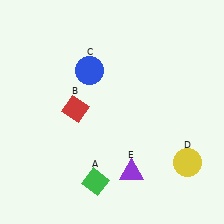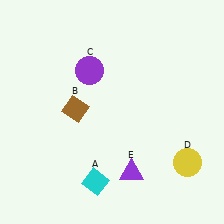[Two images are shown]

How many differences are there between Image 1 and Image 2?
There are 3 differences between the two images.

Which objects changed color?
A changed from green to cyan. B changed from red to brown. C changed from blue to purple.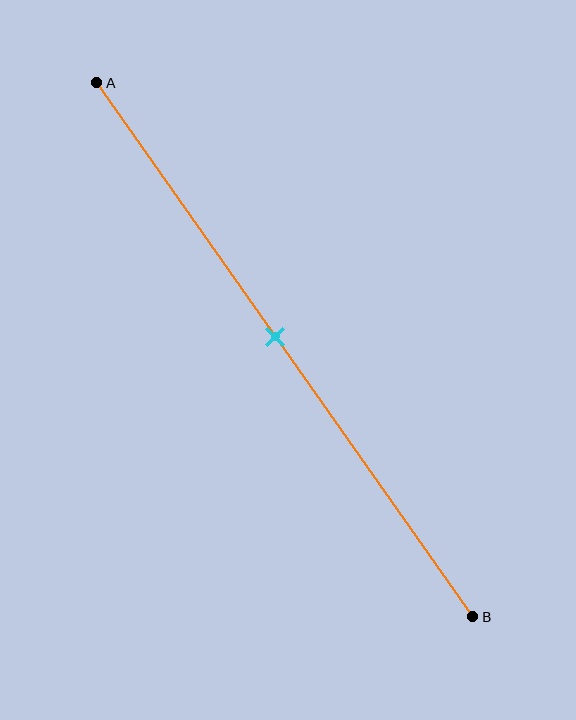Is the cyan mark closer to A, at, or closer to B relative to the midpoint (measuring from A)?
The cyan mark is approximately at the midpoint of segment AB.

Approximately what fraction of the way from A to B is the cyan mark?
The cyan mark is approximately 50% of the way from A to B.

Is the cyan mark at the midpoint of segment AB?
Yes, the mark is approximately at the midpoint.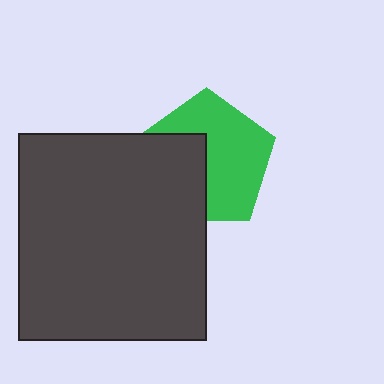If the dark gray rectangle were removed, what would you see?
You would see the complete green pentagon.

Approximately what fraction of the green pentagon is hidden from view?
Roughly 40% of the green pentagon is hidden behind the dark gray rectangle.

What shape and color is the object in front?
The object in front is a dark gray rectangle.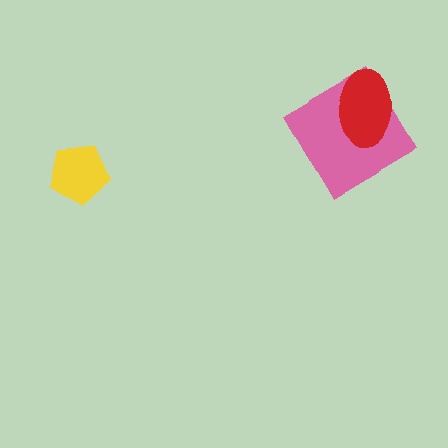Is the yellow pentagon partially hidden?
No, no other shape covers it.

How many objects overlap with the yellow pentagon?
0 objects overlap with the yellow pentagon.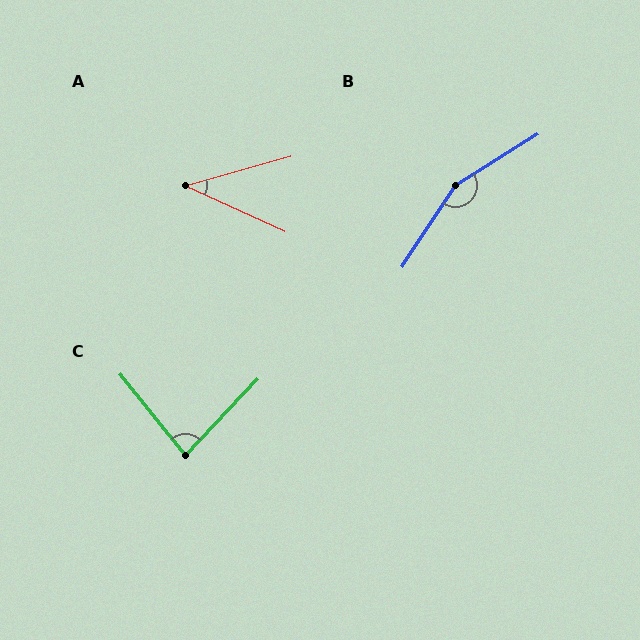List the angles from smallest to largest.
A (41°), C (82°), B (156°).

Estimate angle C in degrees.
Approximately 82 degrees.